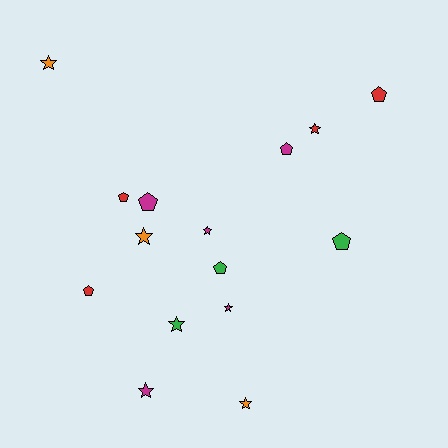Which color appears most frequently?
Magenta, with 5 objects.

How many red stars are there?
There is 1 red star.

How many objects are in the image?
There are 15 objects.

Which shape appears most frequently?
Star, with 8 objects.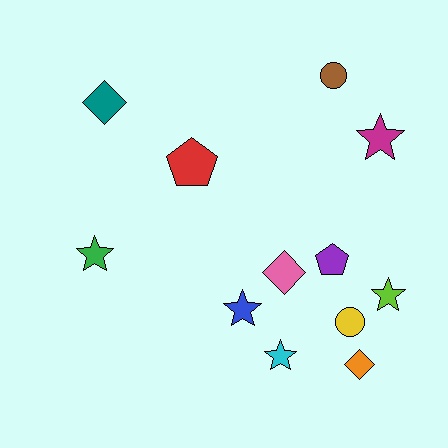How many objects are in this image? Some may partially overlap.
There are 12 objects.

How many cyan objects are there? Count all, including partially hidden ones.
There is 1 cyan object.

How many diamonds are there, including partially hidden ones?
There are 3 diamonds.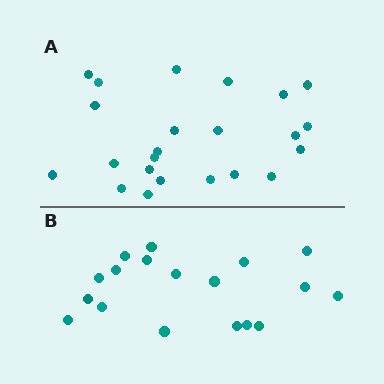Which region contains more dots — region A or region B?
Region A (the top region) has more dots.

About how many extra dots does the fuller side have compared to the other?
Region A has about 5 more dots than region B.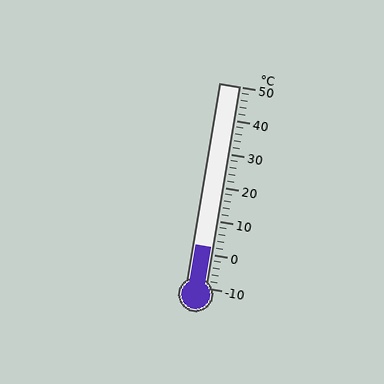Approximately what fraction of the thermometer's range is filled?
The thermometer is filled to approximately 20% of its range.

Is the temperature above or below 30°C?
The temperature is below 30°C.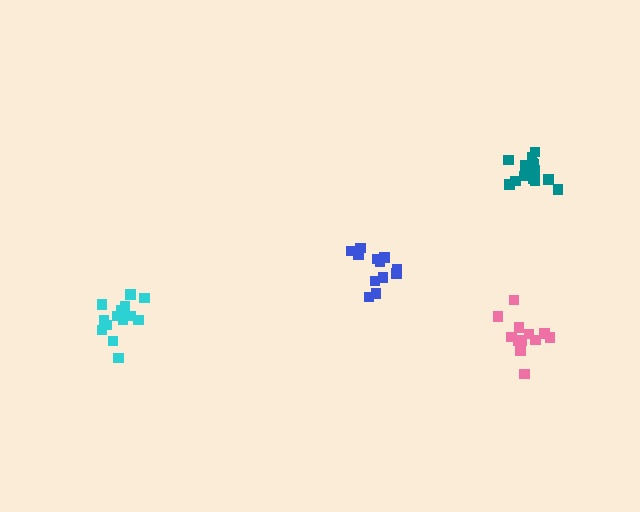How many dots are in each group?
Group 1: 14 dots, Group 2: 12 dots, Group 3: 14 dots, Group 4: 12 dots (52 total).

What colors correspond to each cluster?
The clusters are colored: teal, blue, cyan, pink.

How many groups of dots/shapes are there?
There are 4 groups.